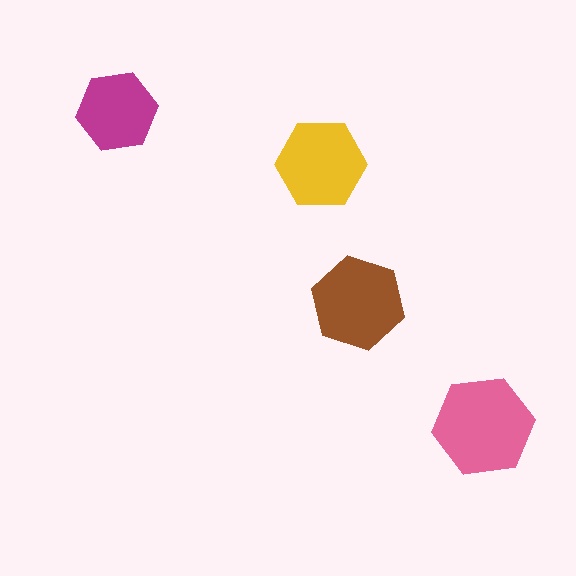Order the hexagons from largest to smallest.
the pink one, the brown one, the yellow one, the magenta one.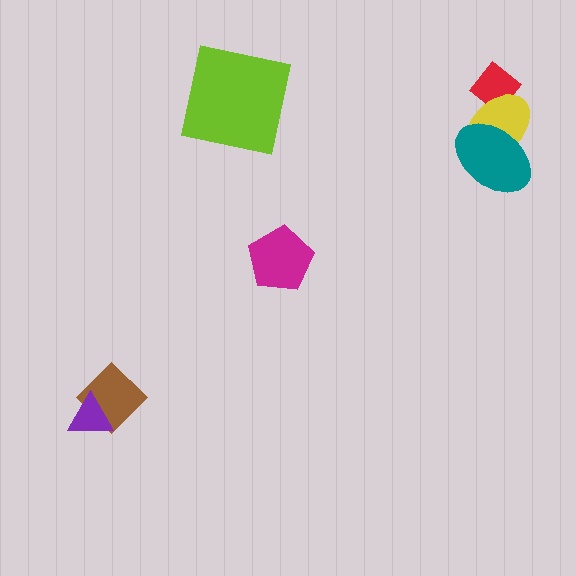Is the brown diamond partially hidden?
Yes, it is partially covered by another shape.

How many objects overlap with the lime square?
0 objects overlap with the lime square.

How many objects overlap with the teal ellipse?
1 object overlaps with the teal ellipse.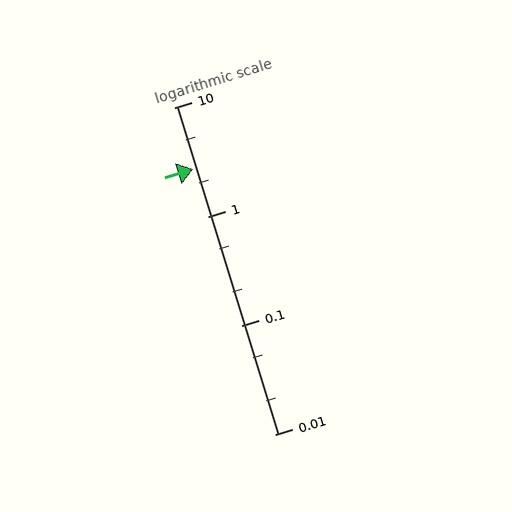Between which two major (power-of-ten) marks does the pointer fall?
The pointer is between 1 and 10.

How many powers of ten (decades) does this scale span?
The scale spans 3 decades, from 0.01 to 10.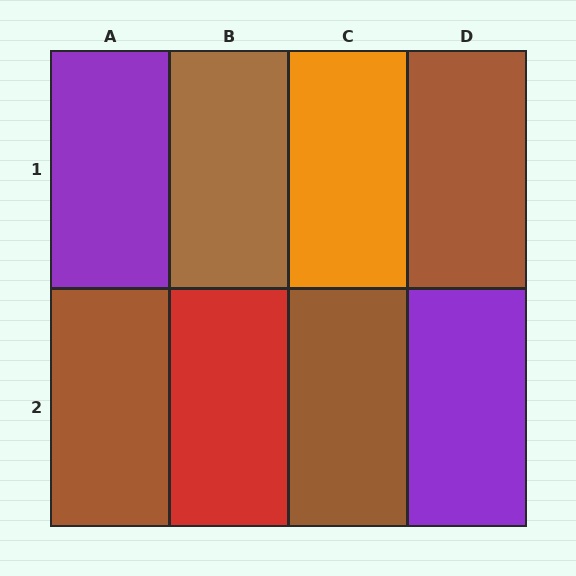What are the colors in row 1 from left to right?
Purple, brown, orange, brown.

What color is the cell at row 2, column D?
Purple.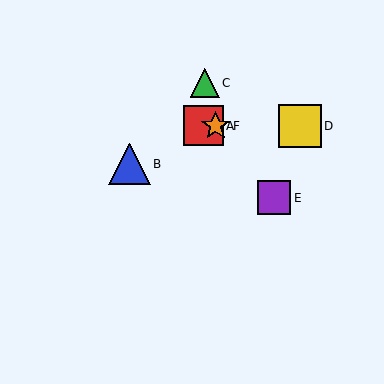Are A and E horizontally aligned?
No, A is at y≈126 and E is at y≈198.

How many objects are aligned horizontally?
3 objects (A, D, F) are aligned horizontally.